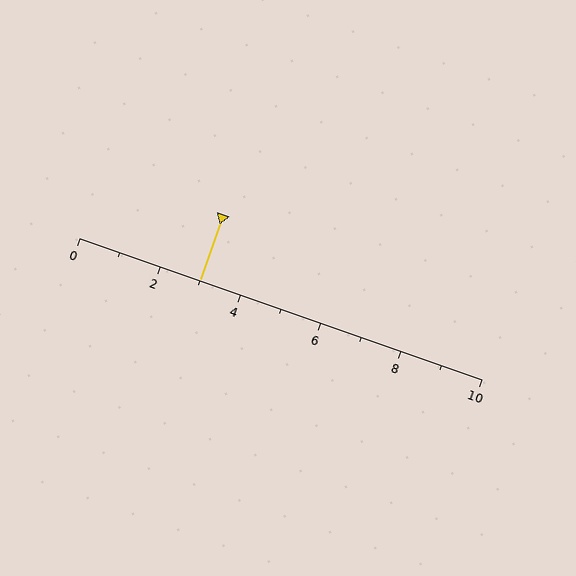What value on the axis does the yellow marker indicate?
The marker indicates approximately 3.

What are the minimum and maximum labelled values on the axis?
The axis runs from 0 to 10.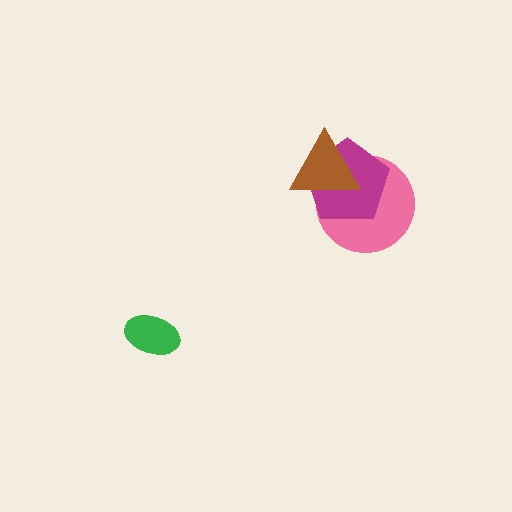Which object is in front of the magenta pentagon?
The brown triangle is in front of the magenta pentagon.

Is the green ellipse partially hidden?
No, no other shape covers it.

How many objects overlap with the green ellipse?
0 objects overlap with the green ellipse.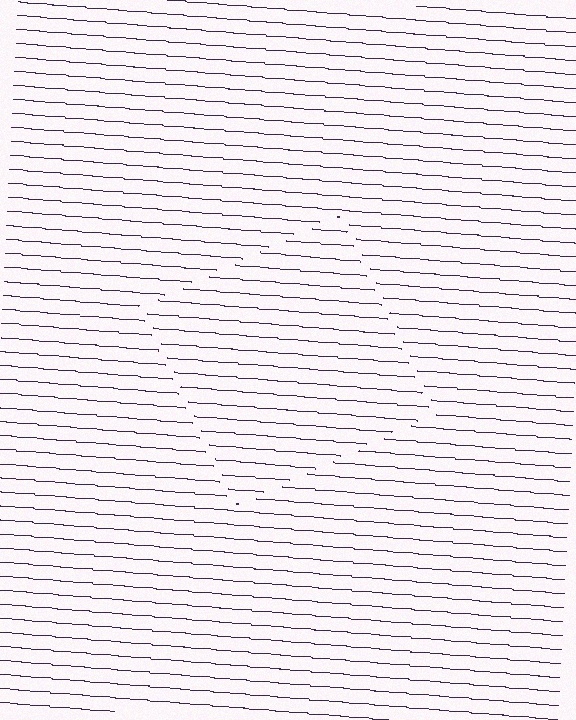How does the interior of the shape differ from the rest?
The interior of the shape contains the same grating, shifted by half a period — the contour is defined by the phase discontinuity where line-ends from the inner and outer gratings abut.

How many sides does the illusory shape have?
4 sides — the line-ends trace a square.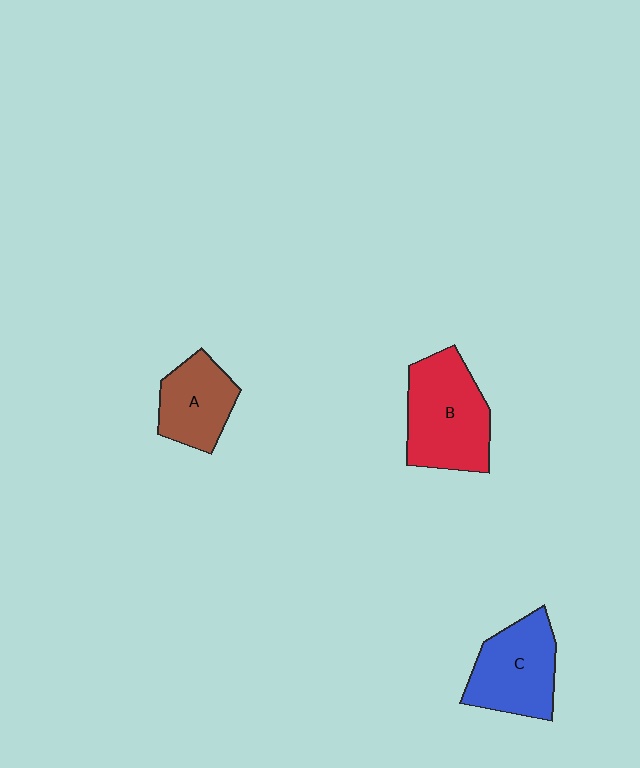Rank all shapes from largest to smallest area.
From largest to smallest: B (red), C (blue), A (brown).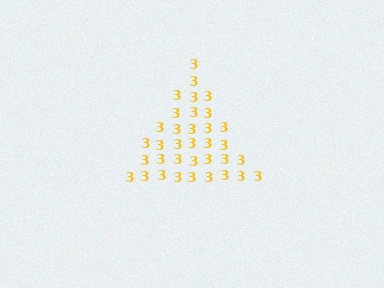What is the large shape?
The large shape is a triangle.